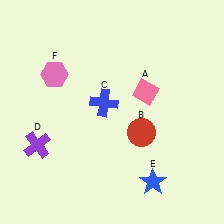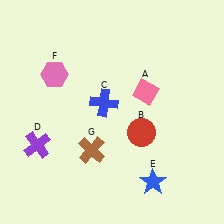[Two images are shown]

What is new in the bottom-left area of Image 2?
A brown cross (G) was added in the bottom-left area of Image 2.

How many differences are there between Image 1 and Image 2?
There is 1 difference between the two images.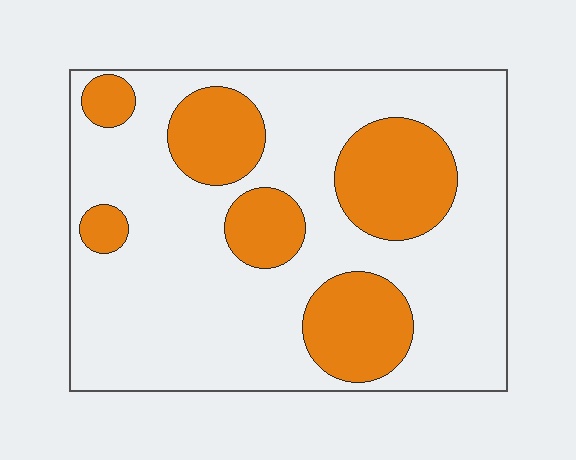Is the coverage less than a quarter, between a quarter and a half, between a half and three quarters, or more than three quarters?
Between a quarter and a half.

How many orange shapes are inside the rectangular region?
6.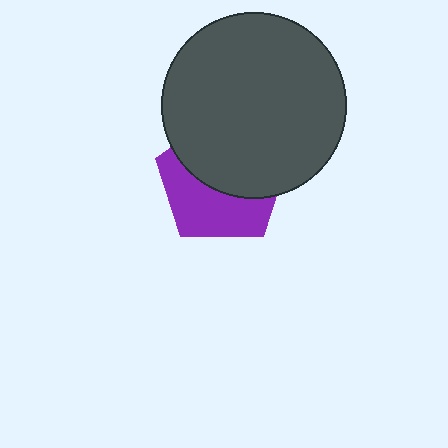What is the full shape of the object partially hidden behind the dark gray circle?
The partially hidden object is a purple pentagon.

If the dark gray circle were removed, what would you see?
You would see the complete purple pentagon.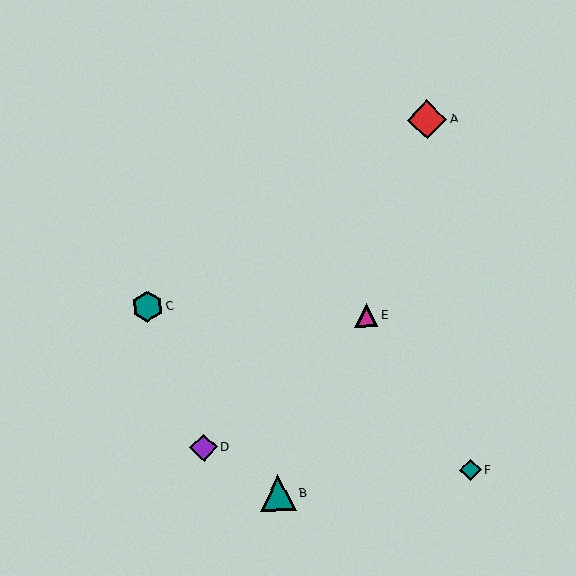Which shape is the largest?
The red diamond (labeled A) is the largest.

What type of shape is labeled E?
Shape E is a magenta triangle.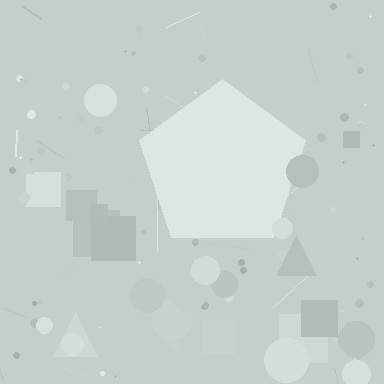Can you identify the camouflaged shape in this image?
The camouflaged shape is a pentagon.